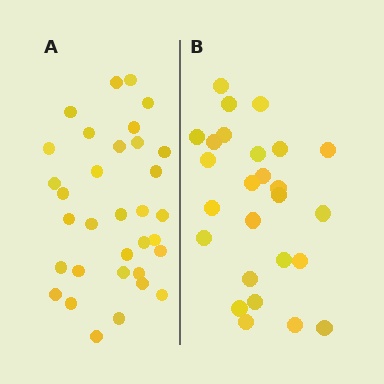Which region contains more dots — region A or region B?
Region A (the left region) has more dots.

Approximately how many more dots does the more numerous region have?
Region A has roughly 8 or so more dots than region B.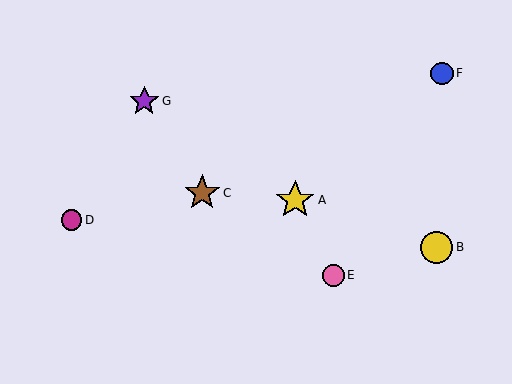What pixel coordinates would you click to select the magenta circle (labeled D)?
Click at (71, 220) to select the magenta circle D.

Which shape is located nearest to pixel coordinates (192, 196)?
The brown star (labeled C) at (202, 193) is nearest to that location.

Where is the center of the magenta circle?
The center of the magenta circle is at (71, 220).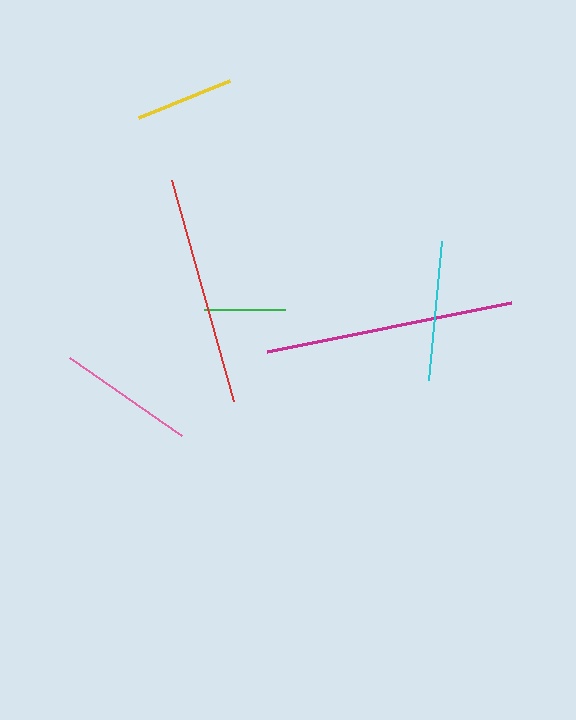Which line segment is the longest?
The magenta line is the longest at approximately 249 pixels.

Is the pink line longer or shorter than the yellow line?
The pink line is longer than the yellow line.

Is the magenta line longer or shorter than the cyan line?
The magenta line is longer than the cyan line.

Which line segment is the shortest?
The green line is the shortest at approximately 81 pixels.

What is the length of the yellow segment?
The yellow segment is approximately 98 pixels long.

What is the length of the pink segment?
The pink segment is approximately 137 pixels long.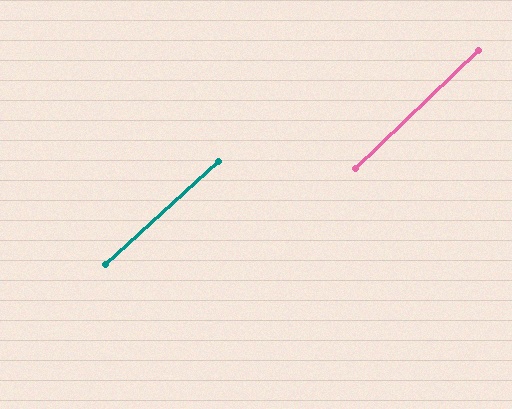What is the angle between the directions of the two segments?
Approximately 1 degree.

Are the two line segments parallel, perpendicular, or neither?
Parallel — their directions differ by only 1.4°.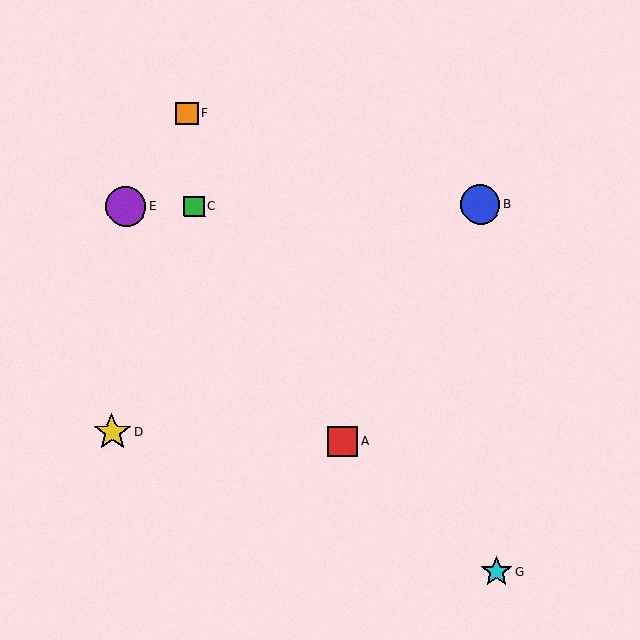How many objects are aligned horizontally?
3 objects (B, C, E) are aligned horizontally.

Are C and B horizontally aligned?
Yes, both are at y≈206.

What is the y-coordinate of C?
Object C is at y≈206.